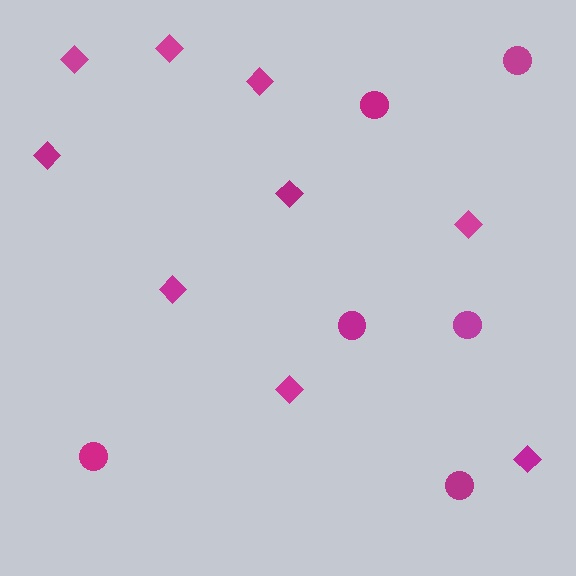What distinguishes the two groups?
There are 2 groups: one group of circles (6) and one group of diamonds (9).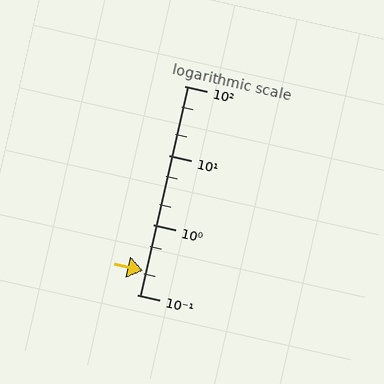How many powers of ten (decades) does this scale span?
The scale spans 3 decades, from 0.1 to 100.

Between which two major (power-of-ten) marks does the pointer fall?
The pointer is between 0.1 and 1.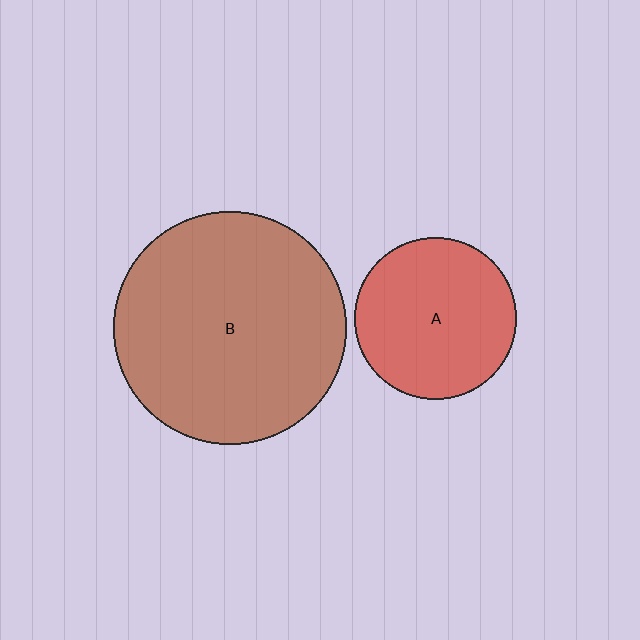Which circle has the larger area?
Circle B (brown).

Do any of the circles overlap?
No, none of the circles overlap.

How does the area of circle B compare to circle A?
Approximately 2.1 times.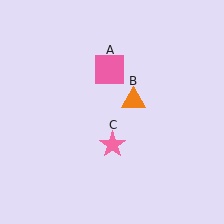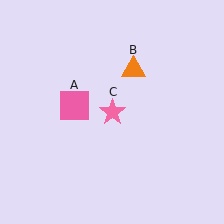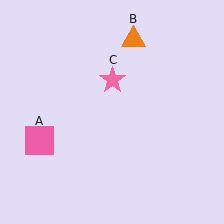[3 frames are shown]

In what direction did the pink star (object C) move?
The pink star (object C) moved up.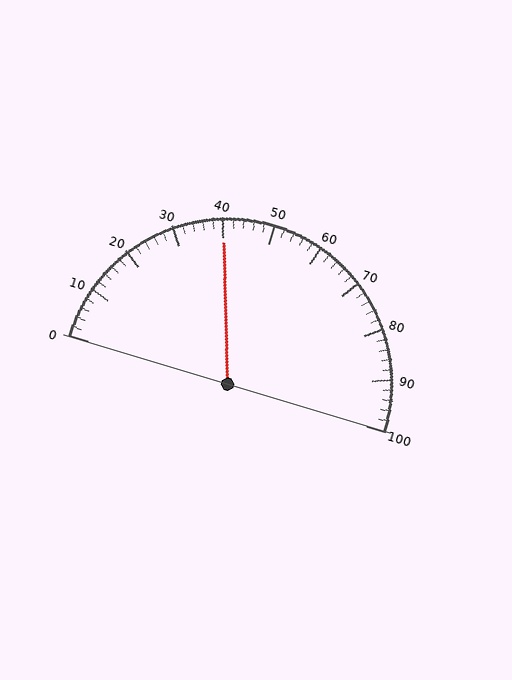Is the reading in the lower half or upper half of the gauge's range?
The reading is in the lower half of the range (0 to 100).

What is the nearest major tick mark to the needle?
The nearest major tick mark is 40.